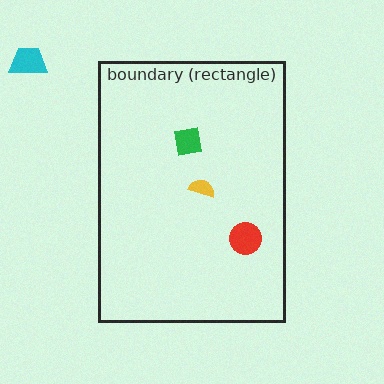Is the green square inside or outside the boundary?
Inside.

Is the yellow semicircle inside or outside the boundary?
Inside.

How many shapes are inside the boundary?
3 inside, 1 outside.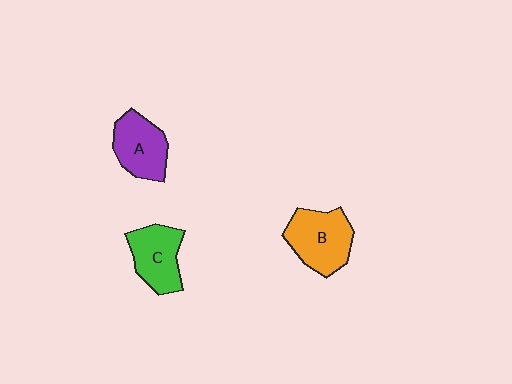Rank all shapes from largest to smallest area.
From largest to smallest: B (orange), C (green), A (purple).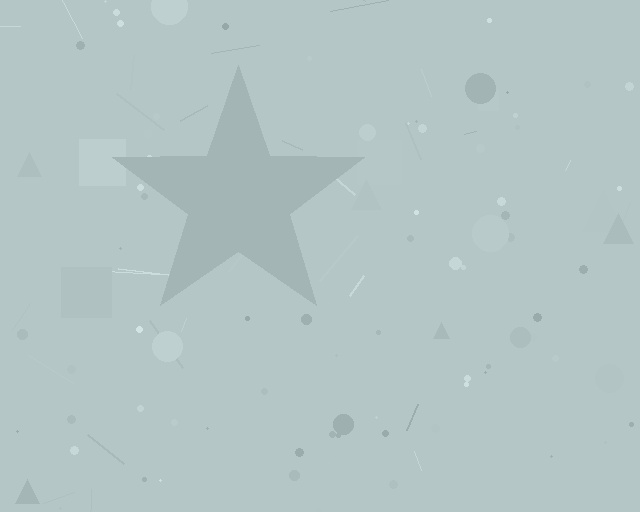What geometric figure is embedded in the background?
A star is embedded in the background.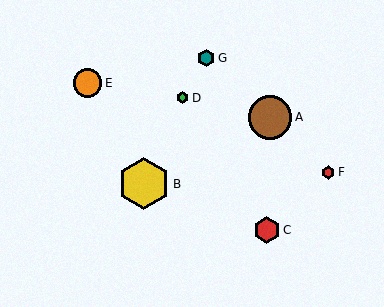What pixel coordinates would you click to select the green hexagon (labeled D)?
Click at (182, 98) to select the green hexagon D.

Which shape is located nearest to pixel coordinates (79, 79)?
The orange circle (labeled E) at (87, 83) is nearest to that location.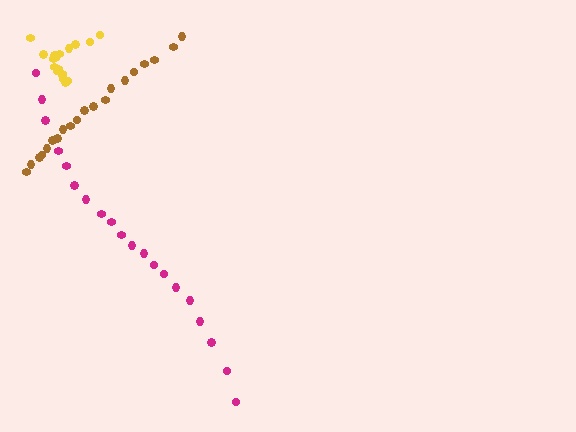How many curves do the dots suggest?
There are 3 distinct paths.